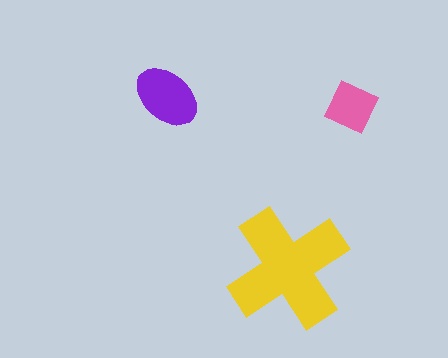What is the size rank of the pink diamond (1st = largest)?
3rd.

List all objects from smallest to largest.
The pink diamond, the purple ellipse, the yellow cross.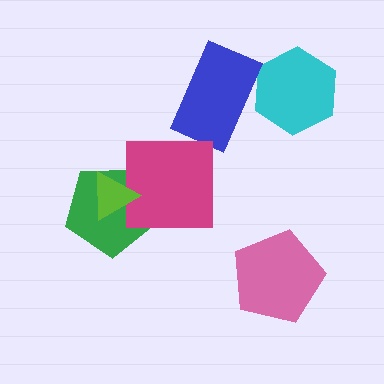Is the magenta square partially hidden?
Yes, it is partially covered by another shape.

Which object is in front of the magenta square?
The lime triangle is in front of the magenta square.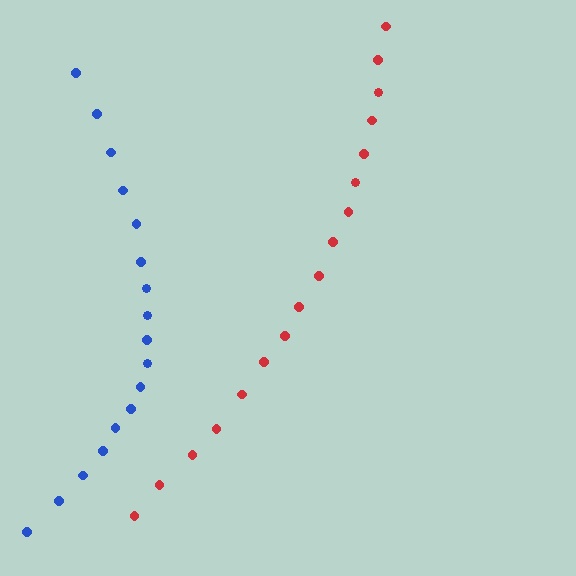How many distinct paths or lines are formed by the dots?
There are 2 distinct paths.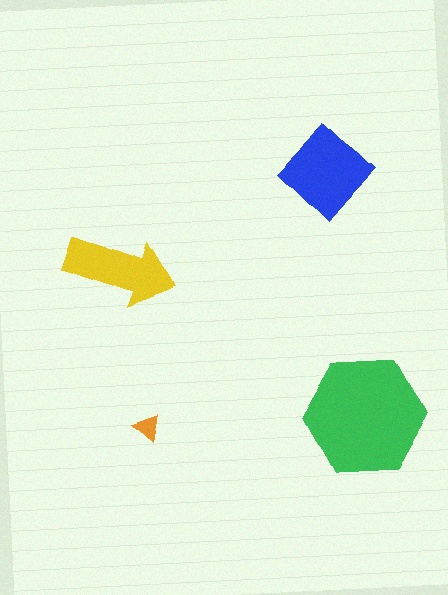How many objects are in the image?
There are 4 objects in the image.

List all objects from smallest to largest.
The orange triangle, the yellow arrow, the blue diamond, the green hexagon.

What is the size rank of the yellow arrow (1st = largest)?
3rd.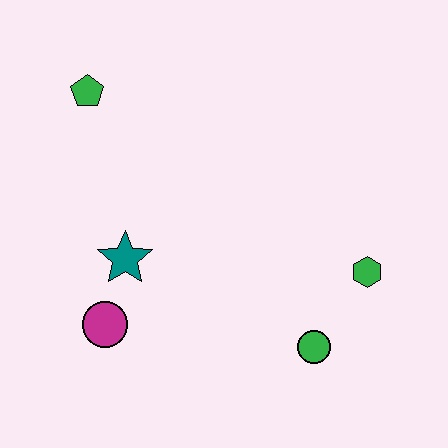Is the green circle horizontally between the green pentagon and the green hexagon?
Yes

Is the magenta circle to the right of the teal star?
No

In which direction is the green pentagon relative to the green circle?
The green pentagon is above the green circle.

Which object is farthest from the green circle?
The green pentagon is farthest from the green circle.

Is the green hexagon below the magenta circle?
No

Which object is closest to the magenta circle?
The teal star is closest to the magenta circle.